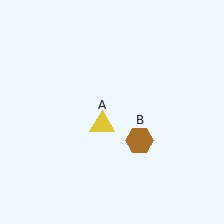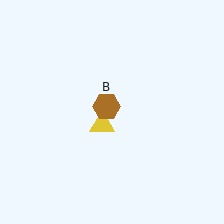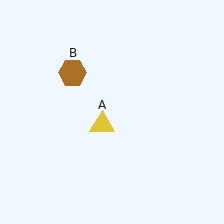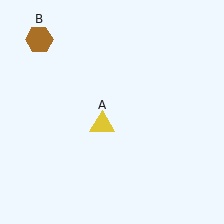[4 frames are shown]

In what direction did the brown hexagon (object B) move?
The brown hexagon (object B) moved up and to the left.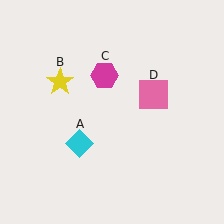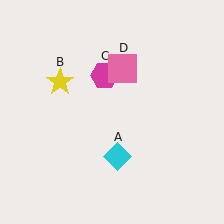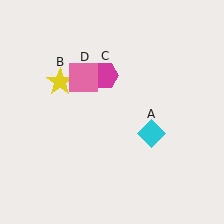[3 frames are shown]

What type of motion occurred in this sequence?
The cyan diamond (object A), pink square (object D) rotated counterclockwise around the center of the scene.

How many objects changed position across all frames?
2 objects changed position: cyan diamond (object A), pink square (object D).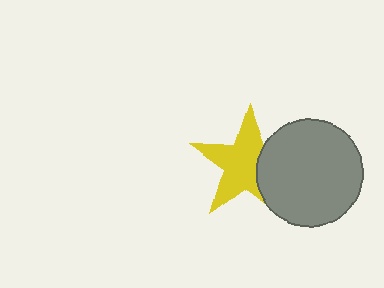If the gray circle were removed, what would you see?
You would see the complete yellow star.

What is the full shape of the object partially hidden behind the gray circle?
The partially hidden object is a yellow star.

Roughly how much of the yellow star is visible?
Most of it is visible (roughly 68%).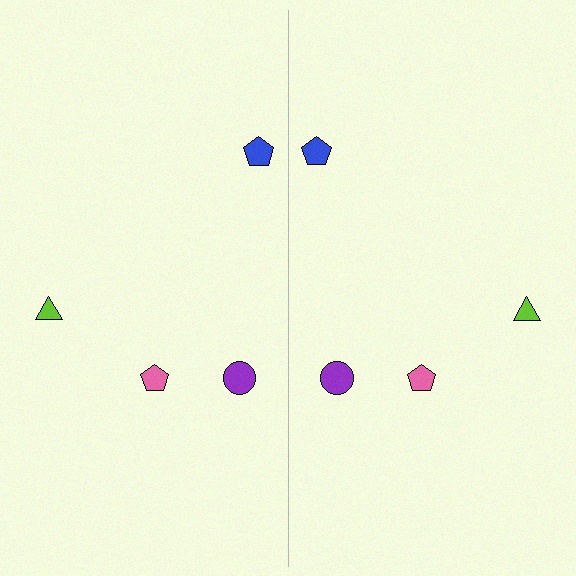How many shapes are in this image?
There are 8 shapes in this image.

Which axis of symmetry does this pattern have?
The pattern has a vertical axis of symmetry running through the center of the image.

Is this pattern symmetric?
Yes, this pattern has bilateral (reflection) symmetry.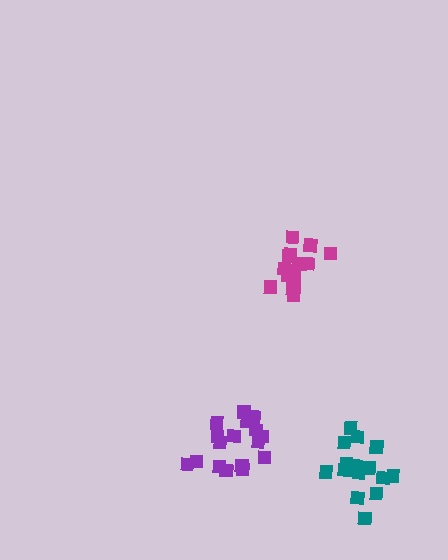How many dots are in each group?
Group 1: 19 dots, Group 2: 16 dots, Group 3: 18 dots (53 total).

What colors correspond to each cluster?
The clusters are colored: purple, magenta, teal.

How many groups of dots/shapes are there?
There are 3 groups.